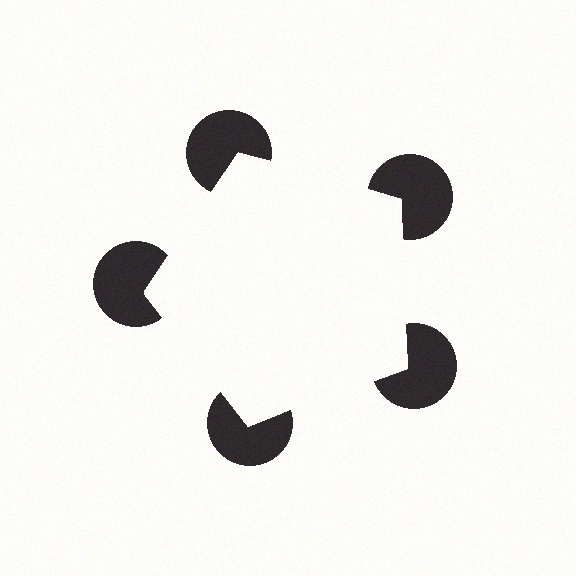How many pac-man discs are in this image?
There are 5 — one at each vertex of the illusory pentagon.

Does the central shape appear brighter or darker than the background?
It typically appears slightly brighter than the background, even though no actual brightness change is drawn.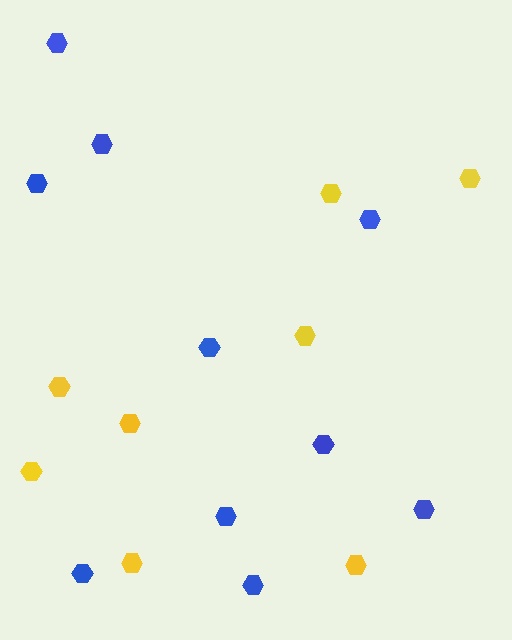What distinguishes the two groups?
There are 2 groups: one group of yellow hexagons (8) and one group of blue hexagons (10).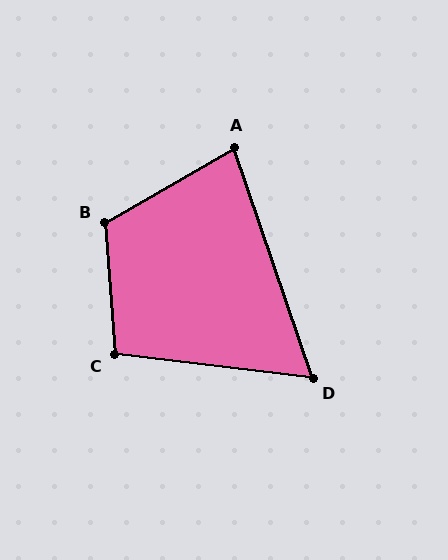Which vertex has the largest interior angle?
B, at approximately 116 degrees.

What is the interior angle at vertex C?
Approximately 101 degrees (obtuse).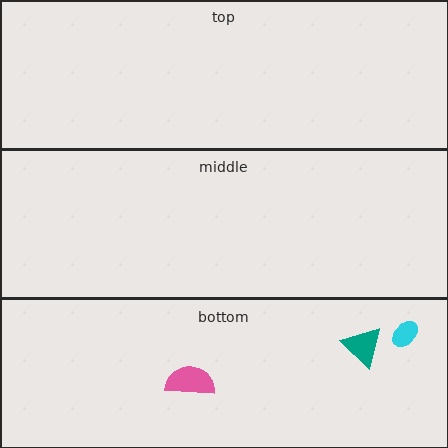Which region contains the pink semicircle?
The bottom region.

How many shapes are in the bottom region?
3.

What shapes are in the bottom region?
The pink semicircle, the teal triangle, the cyan ellipse.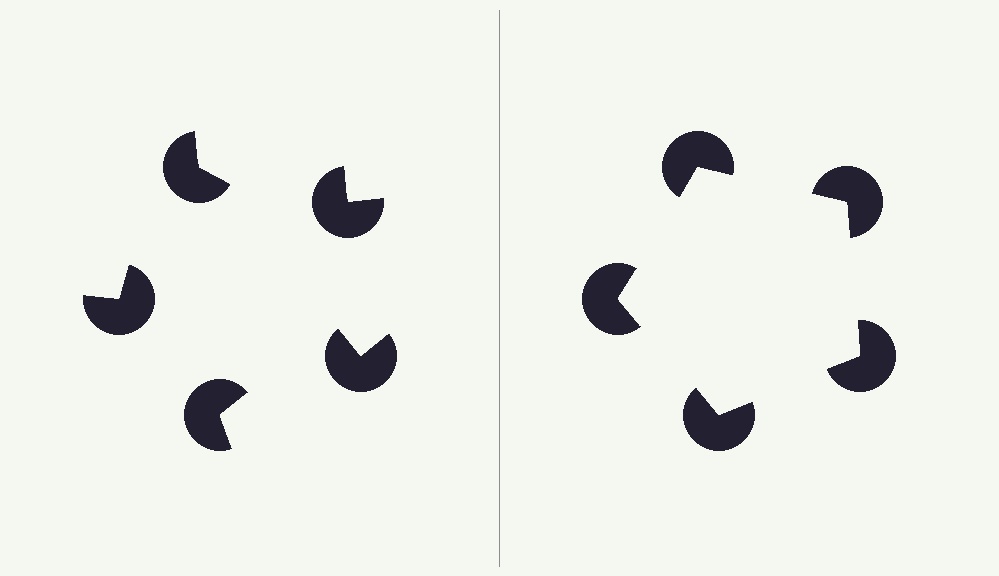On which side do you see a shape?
An illusory pentagon appears on the right side. On the left side the wedge cuts are rotated, so no coherent shape forms.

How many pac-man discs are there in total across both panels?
10 — 5 on each side.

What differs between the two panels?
The pac-man discs are positioned identically on both sides; only the wedge orientations differ. On the right they align to a pentagon; on the left they are misaligned.